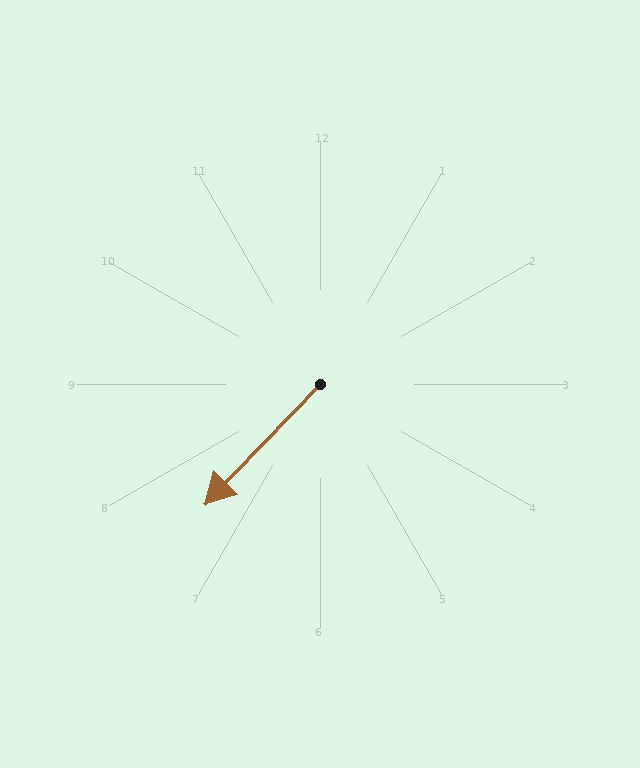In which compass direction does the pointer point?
Southwest.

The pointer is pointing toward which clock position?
Roughly 7 o'clock.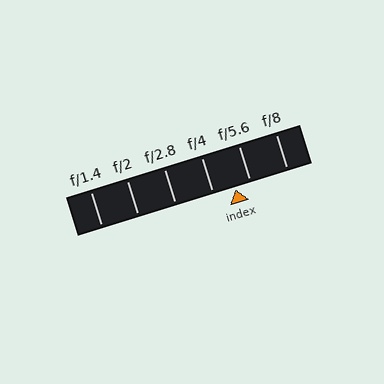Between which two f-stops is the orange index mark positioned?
The index mark is between f/4 and f/5.6.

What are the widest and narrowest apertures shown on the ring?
The widest aperture shown is f/1.4 and the narrowest is f/8.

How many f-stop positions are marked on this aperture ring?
There are 6 f-stop positions marked.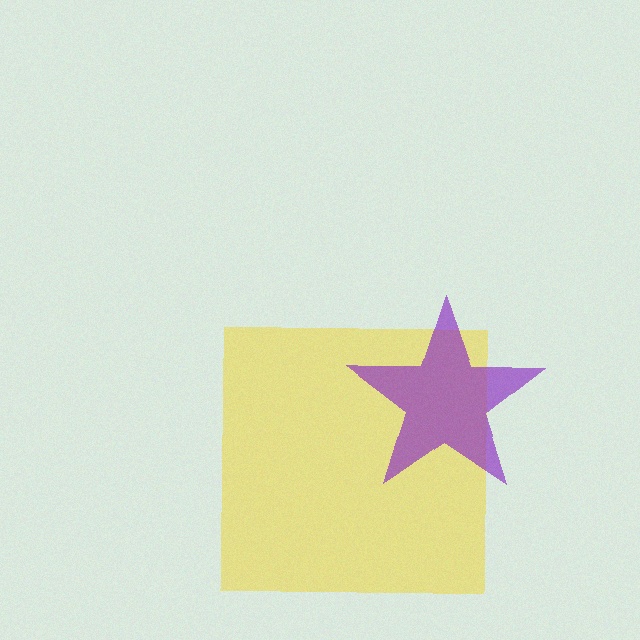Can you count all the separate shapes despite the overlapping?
Yes, there are 2 separate shapes.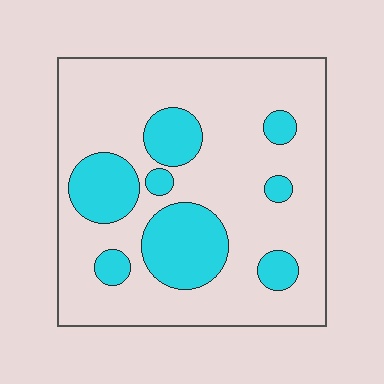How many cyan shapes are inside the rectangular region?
8.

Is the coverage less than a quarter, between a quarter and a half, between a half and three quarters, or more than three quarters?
Less than a quarter.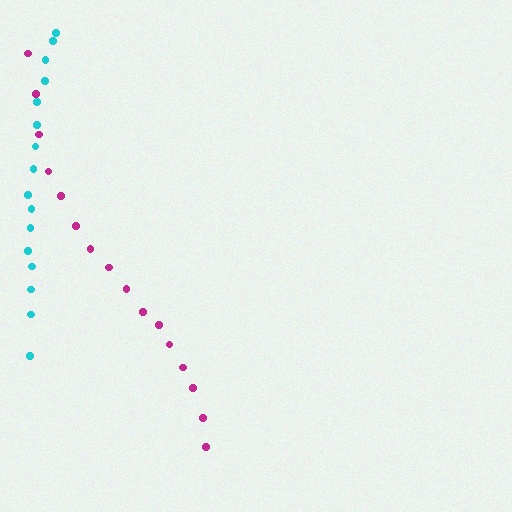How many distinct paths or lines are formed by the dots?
There are 2 distinct paths.